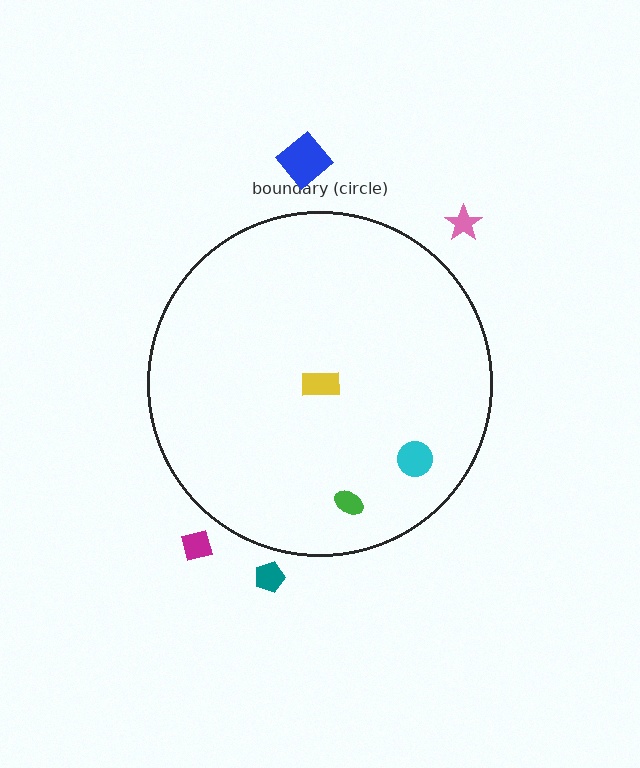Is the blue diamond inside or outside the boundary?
Outside.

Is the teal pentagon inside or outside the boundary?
Outside.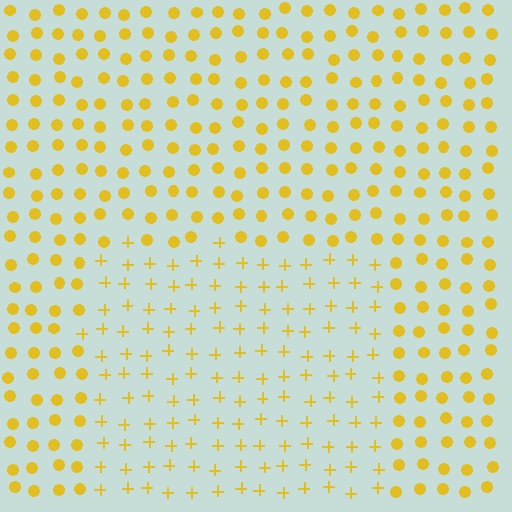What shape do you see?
I see a rectangle.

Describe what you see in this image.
The image is filled with small yellow elements arranged in a uniform grid. A rectangle-shaped region contains plus signs, while the surrounding area contains circles. The boundary is defined purely by the change in element shape.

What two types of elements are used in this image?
The image uses plus signs inside the rectangle region and circles outside it.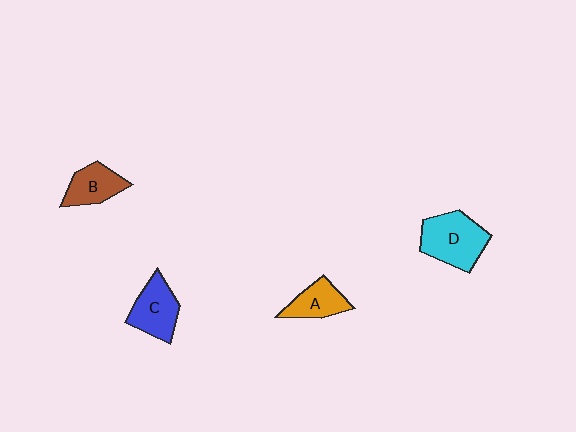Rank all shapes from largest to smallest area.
From largest to smallest: D (cyan), C (blue), B (brown), A (orange).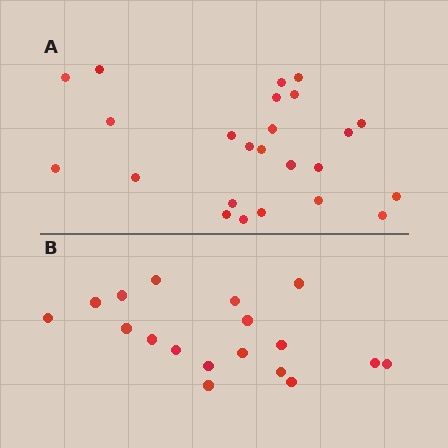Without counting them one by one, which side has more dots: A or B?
Region A (the top region) has more dots.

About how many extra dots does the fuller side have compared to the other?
Region A has about 6 more dots than region B.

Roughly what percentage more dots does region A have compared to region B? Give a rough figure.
About 35% more.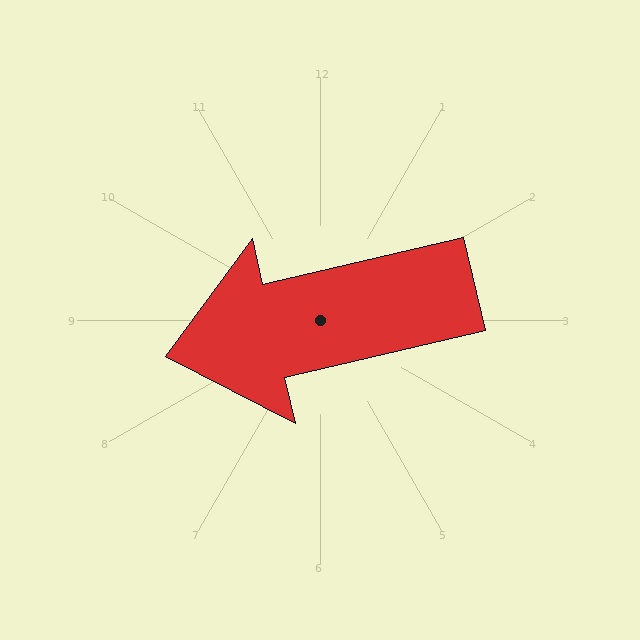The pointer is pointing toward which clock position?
Roughly 9 o'clock.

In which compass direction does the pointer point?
West.